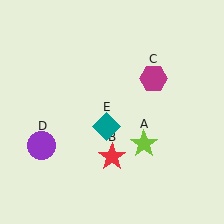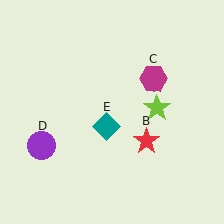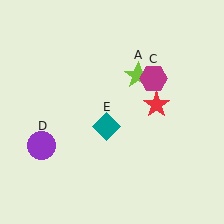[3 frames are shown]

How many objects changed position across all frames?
2 objects changed position: lime star (object A), red star (object B).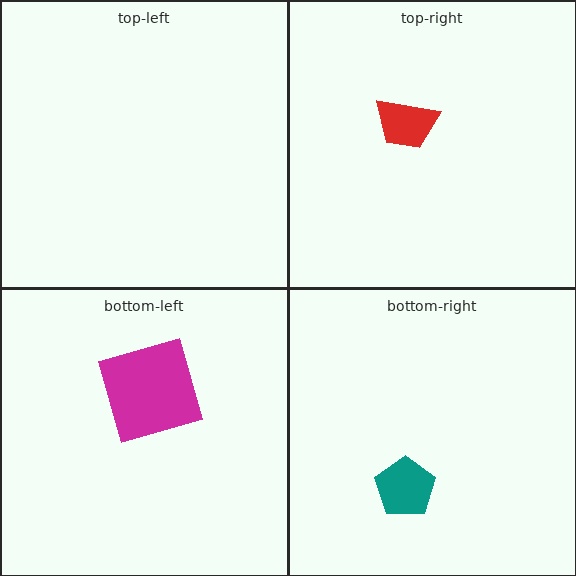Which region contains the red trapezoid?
The top-right region.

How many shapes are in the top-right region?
1.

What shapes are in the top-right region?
The red trapezoid.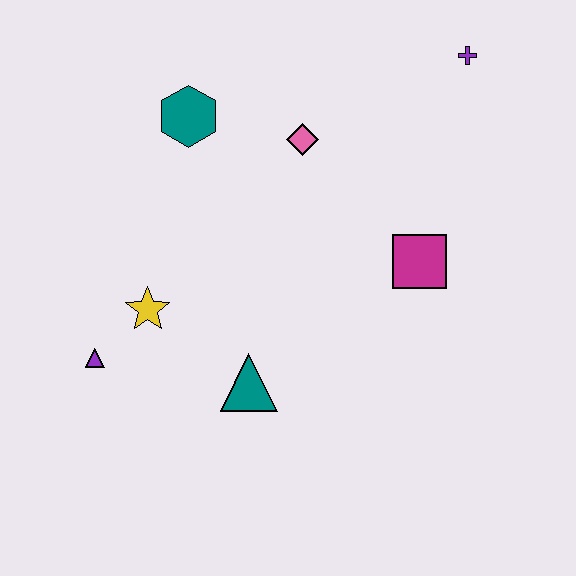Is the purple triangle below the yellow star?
Yes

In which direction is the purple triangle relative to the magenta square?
The purple triangle is to the left of the magenta square.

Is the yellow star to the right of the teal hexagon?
No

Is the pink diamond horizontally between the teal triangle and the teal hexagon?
No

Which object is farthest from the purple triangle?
The purple cross is farthest from the purple triangle.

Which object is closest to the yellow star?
The purple triangle is closest to the yellow star.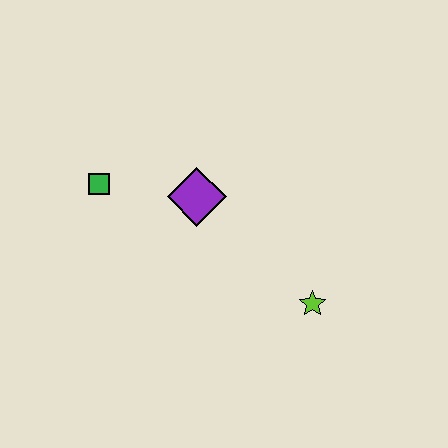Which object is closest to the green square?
The purple diamond is closest to the green square.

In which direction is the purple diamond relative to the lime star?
The purple diamond is to the left of the lime star.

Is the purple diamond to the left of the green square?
No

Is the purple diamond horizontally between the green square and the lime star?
Yes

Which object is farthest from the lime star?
The green square is farthest from the lime star.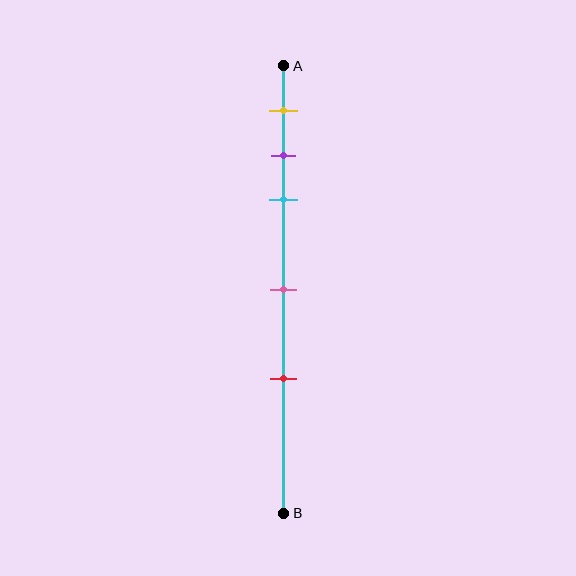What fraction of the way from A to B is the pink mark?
The pink mark is approximately 50% (0.5) of the way from A to B.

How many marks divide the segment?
There are 5 marks dividing the segment.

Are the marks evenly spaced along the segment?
No, the marks are not evenly spaced.